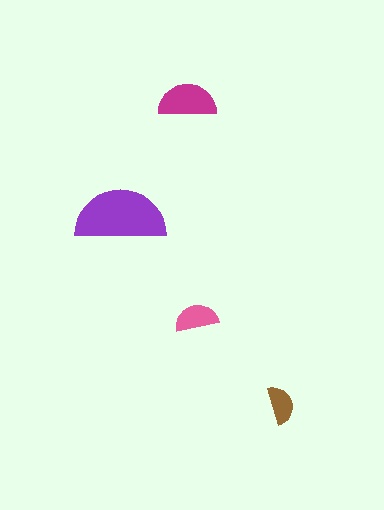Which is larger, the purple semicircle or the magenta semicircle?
The purple one.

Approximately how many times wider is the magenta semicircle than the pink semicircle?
About 1.5 times wider.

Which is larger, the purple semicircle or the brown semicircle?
The purple one.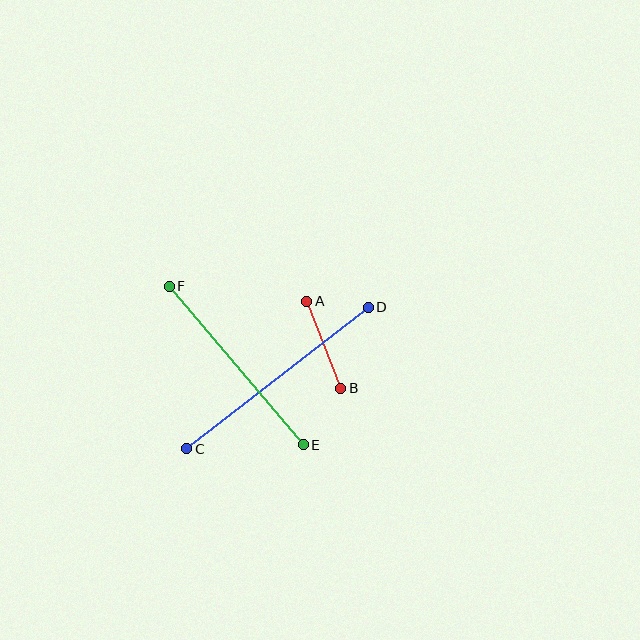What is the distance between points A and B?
The distance is approximately 93 pixels.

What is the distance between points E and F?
The distance is approximately 208 pixels.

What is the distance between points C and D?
The distance is approximately 230 pixels.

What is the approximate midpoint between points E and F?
The midpoint is at approximately (236, 366) pixels.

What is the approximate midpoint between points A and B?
The midpoint is at approximately (324, 345) pixels.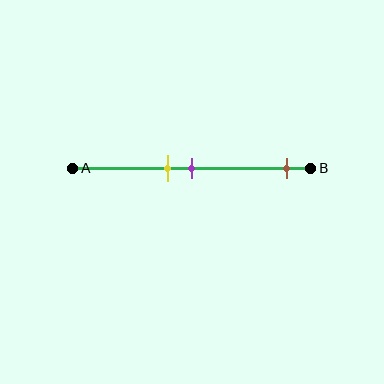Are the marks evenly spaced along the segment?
No, the marks are not evenly spaced.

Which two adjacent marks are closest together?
The yellow and purple marks are the closest adjacent pair.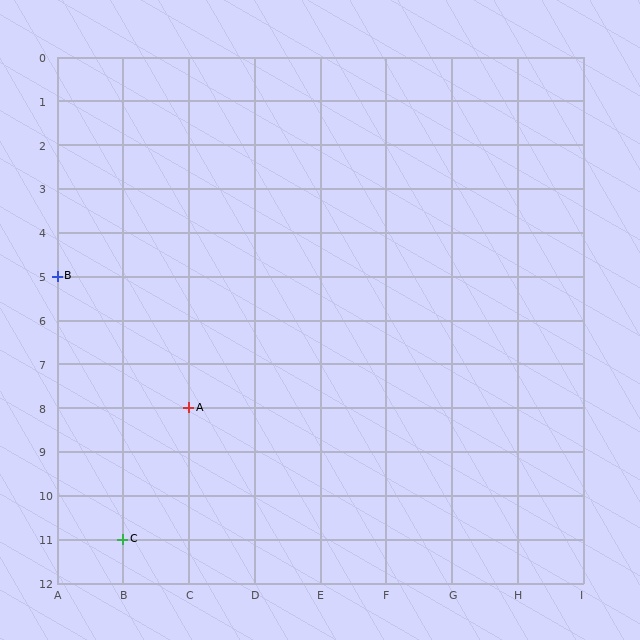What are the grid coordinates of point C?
Point C is at grid coordinates (B, 11).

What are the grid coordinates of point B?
Point B is at grid coordinates (A, 5).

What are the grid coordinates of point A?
Point A is at grid coordinates (C, 8).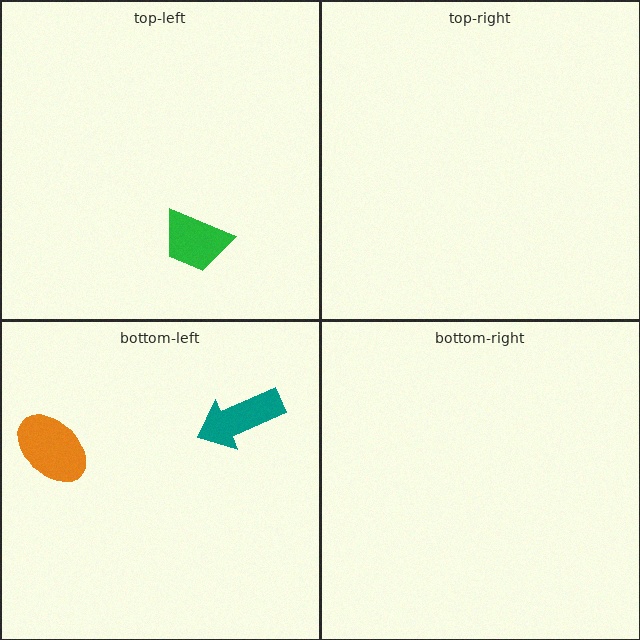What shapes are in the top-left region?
The green trapezoid.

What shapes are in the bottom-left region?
The teal arrow, the orange ellipse.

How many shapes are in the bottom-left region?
2.